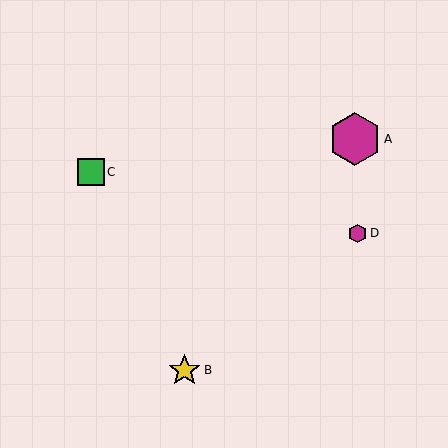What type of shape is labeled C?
Shape C is a green square.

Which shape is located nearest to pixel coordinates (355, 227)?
The magenta hexagon (labeled D) at (358, 233) is nearest to that location.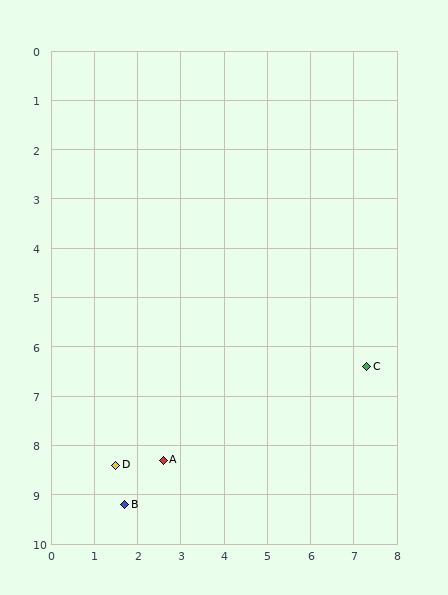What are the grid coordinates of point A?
Point A is at approximately (2.6, 8.3).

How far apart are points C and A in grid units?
Points C and A are about 5.1 grid units apart.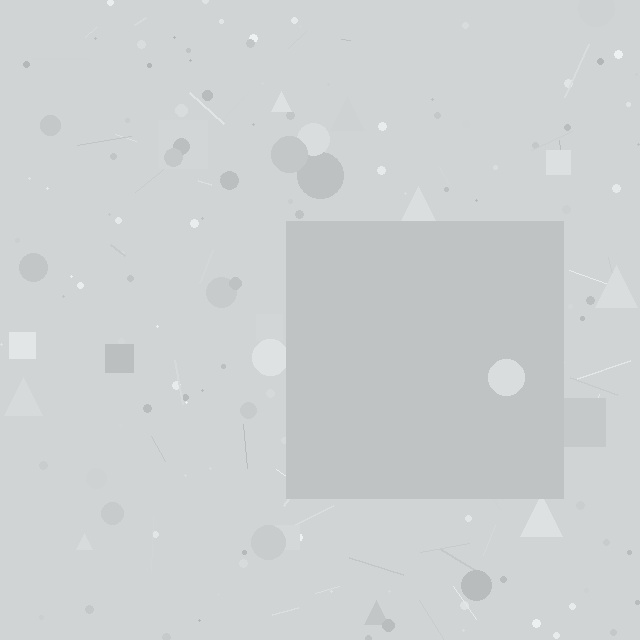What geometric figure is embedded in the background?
A square is embedded in the background.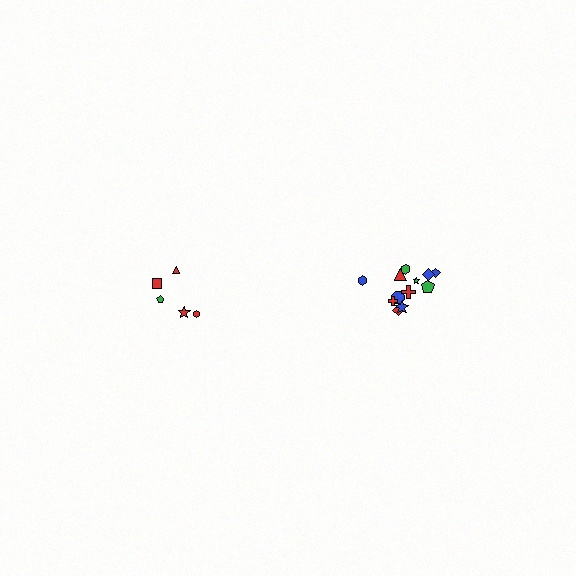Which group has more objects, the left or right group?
The right group.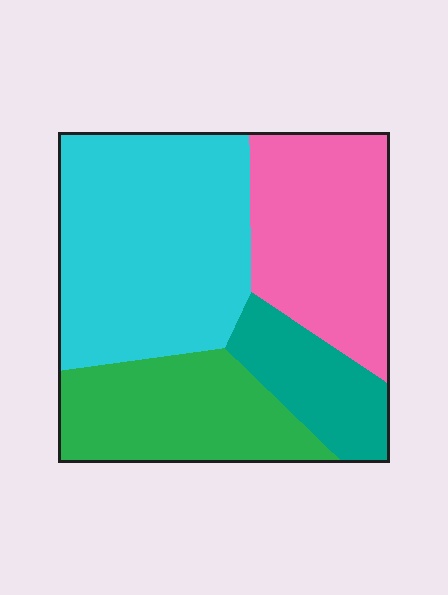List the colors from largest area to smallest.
From largest to smallest: cyan, pink, green, teal.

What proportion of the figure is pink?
Pink takes up about one quarter (1/4) of the figure.